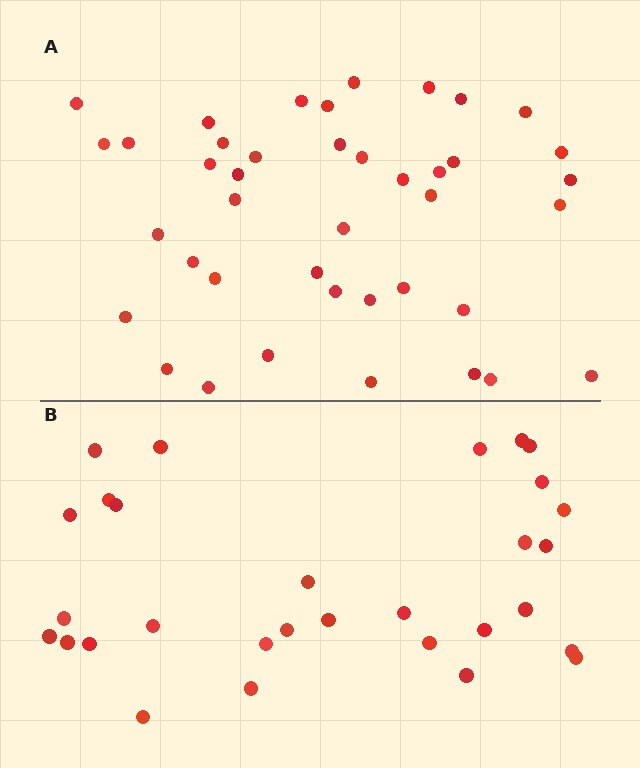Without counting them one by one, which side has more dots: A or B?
Region A (the top region) has more dots.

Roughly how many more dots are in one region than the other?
Region A has roughly 12 or so more dots than region B.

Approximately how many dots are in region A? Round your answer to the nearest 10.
About 40 dots. (The exact count is 41, which rounds to 40.)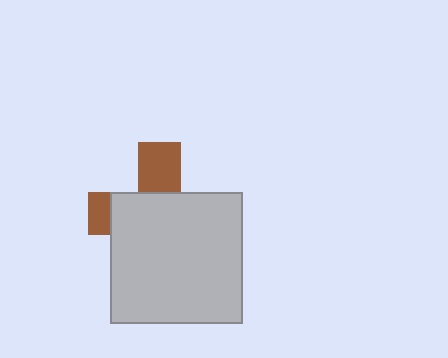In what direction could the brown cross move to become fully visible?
The brown cross could move up. That would shift it out from behind the light gray rectangle entirely.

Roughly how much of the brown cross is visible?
A small part of it is visible (roughly 30%).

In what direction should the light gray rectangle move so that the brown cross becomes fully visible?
The light gray rectangle should move down. That is the shortest direction to clear the overlap and leave the brown cross fully visible.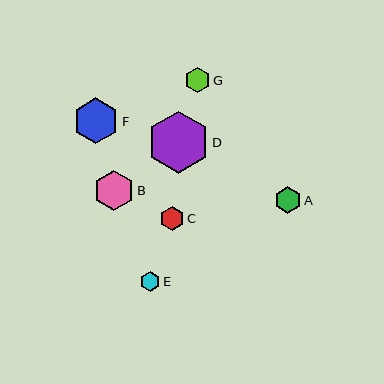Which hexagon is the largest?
Hexagon D is the largest with a size of approximately 62 pixels.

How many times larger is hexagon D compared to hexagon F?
Hexagon D is approximately 1.4 times the size of hexagon F.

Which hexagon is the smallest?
Hexagon E is the smallest with a size of approximately 20 pixels.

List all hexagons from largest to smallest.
From largest to smallest: D, F, B, A, G, C, E.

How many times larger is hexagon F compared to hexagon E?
Hexagon F is approximately 2.3 times the size of hexagon E.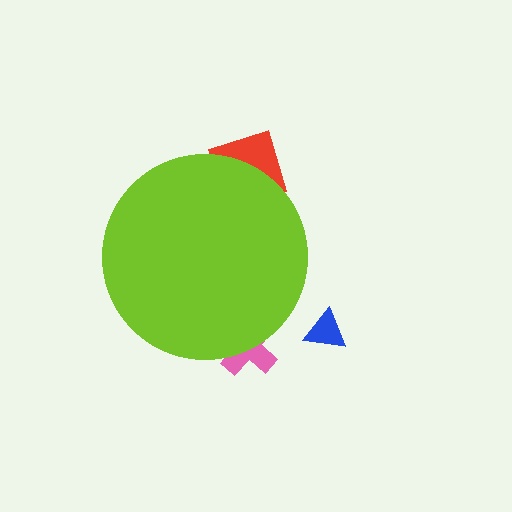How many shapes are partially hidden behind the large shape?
2 shapes are partially hidden.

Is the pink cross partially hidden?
Yes, the pink cross is partially hidden behind the lime circle.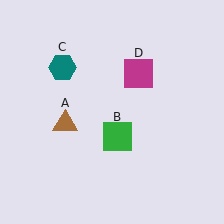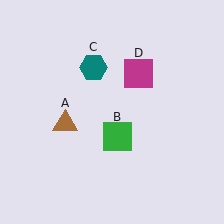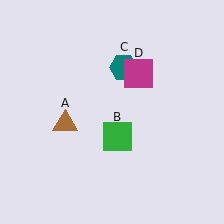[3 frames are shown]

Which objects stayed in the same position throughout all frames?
Brown triangle (object A) and green square (object B) and magenta square (object D) remained stationary.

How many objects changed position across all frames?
1 object changed position: teal hexagon (object C).